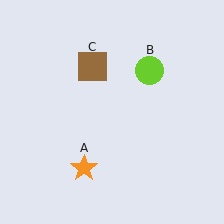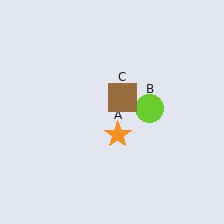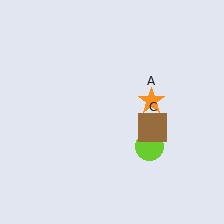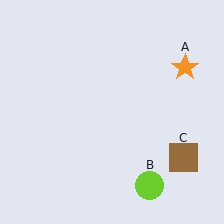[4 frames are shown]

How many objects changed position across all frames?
3 objects changed position: orange star (object A), lime circle (object B), brown square (object C).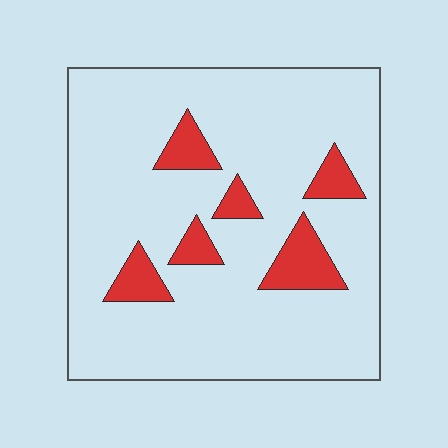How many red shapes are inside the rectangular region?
6.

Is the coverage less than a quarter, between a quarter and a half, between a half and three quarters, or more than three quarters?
Less than a quarter.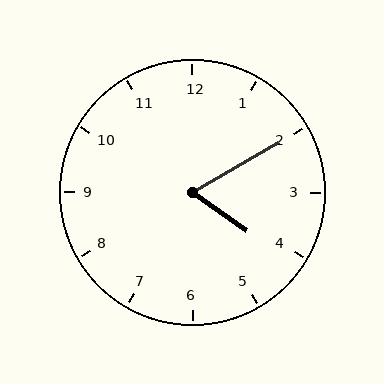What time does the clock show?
4:10.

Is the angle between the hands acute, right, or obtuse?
It is acute.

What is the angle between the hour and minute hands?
Approximately 65 degrees.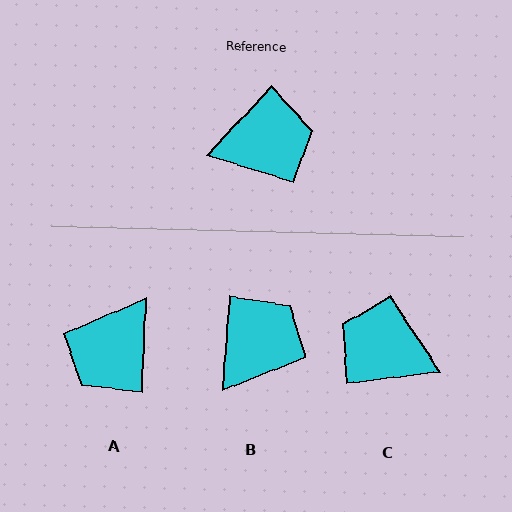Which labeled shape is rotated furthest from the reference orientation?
C, about 141 degrees away.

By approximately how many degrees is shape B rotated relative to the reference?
Approximately 39 degrees counter-clockwise.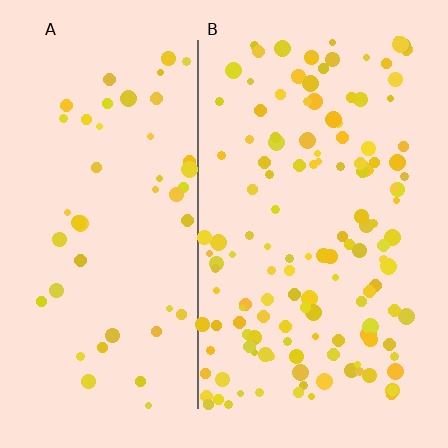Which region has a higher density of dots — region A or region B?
B (the right).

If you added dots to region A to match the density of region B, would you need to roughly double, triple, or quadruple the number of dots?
Approximately triple.